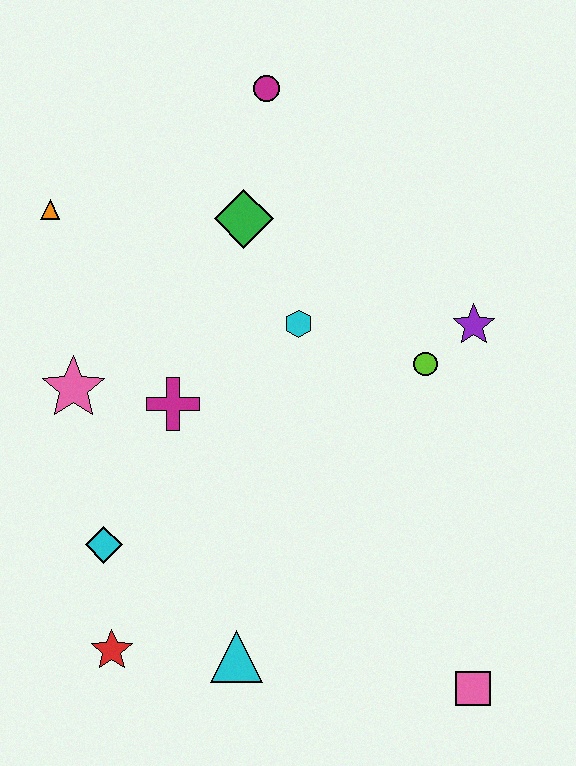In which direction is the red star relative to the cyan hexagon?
The red star is below the cyan hexagon.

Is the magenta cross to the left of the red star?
No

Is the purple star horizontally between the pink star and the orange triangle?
No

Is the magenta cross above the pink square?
Yes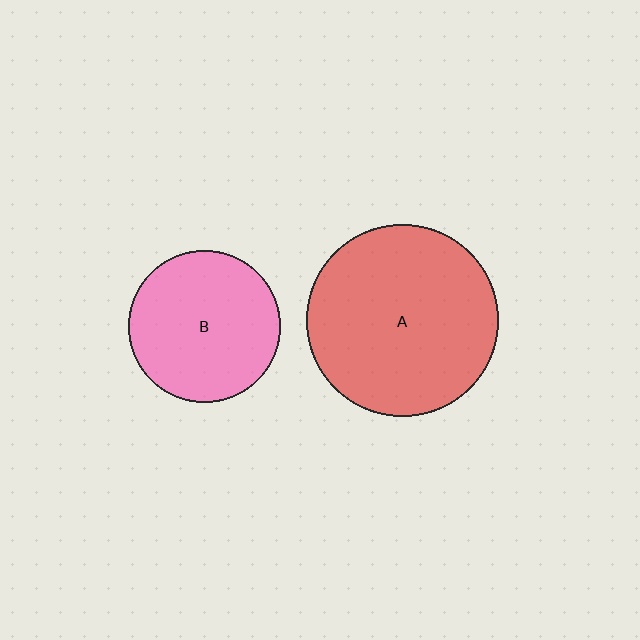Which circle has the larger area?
Circle A (red).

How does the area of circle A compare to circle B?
Approximately 1.6 times.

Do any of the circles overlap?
No, none of the circles overlap.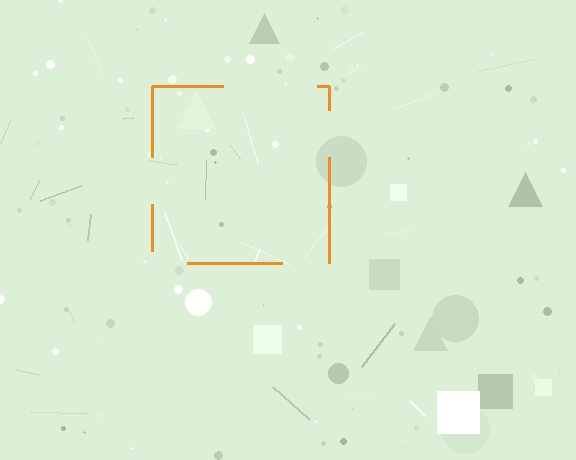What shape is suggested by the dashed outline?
The dashed outline suggests a square.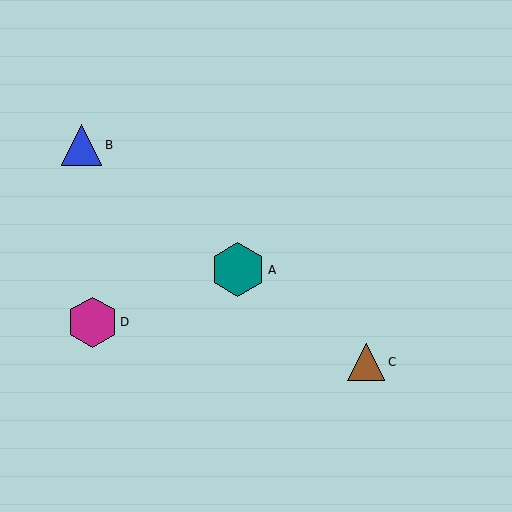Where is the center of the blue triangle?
The center of the blue triangle is at (82, 145).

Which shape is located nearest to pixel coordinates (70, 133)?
The blue triangle (labeled B) at (82, 145) is nearest to that location.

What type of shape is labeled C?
Shape C is a brown triangle.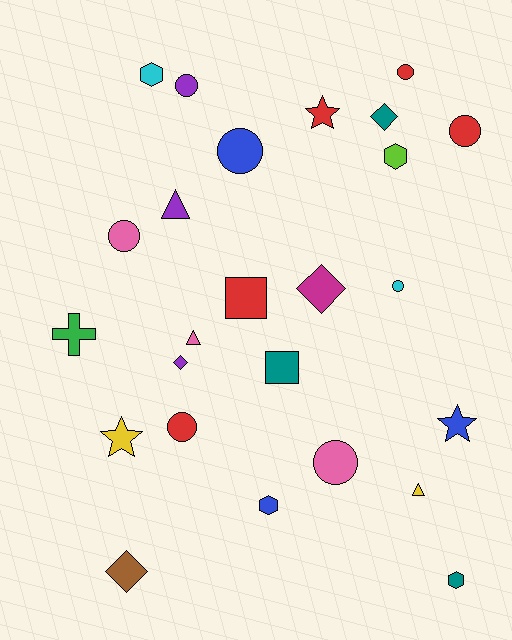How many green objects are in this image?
There is 1 green object.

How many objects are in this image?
There are 25 objects.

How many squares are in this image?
There are 2 squares.